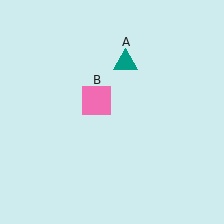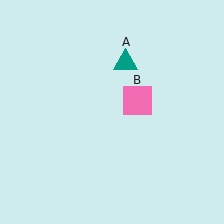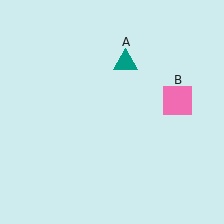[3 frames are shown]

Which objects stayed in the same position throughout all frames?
Teal triangle (object A) remained stationary.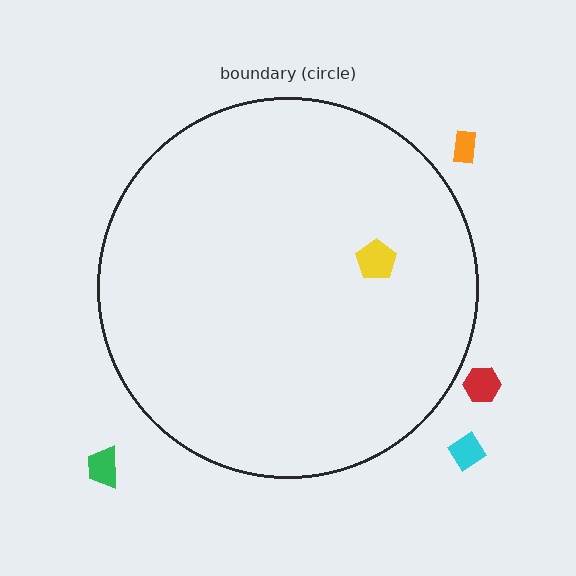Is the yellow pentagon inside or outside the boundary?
Inside.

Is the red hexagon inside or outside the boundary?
Outside.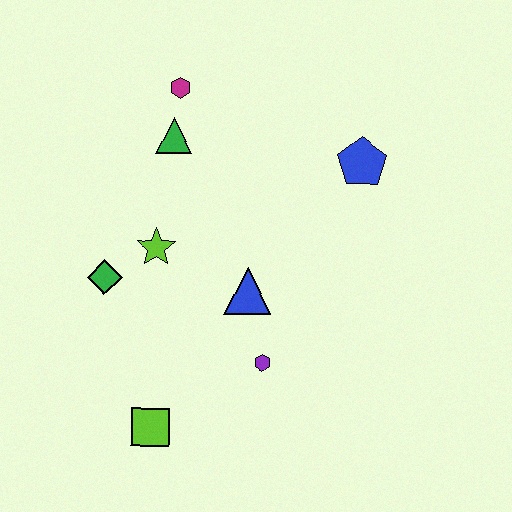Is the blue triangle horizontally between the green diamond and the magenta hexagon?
No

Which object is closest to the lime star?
The green diamond is closest to the lime star.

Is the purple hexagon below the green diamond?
Yes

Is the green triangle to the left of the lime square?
No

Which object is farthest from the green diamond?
The blue pentagon is farthest from the green diamond.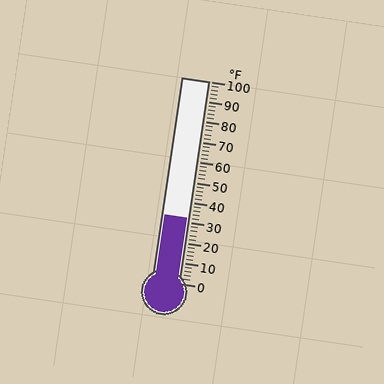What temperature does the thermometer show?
The thermometer shows approximately 32°F.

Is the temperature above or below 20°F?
The temperature is above 20°F.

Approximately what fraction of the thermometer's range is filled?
The thermometer is filled to approximately 30% of its range.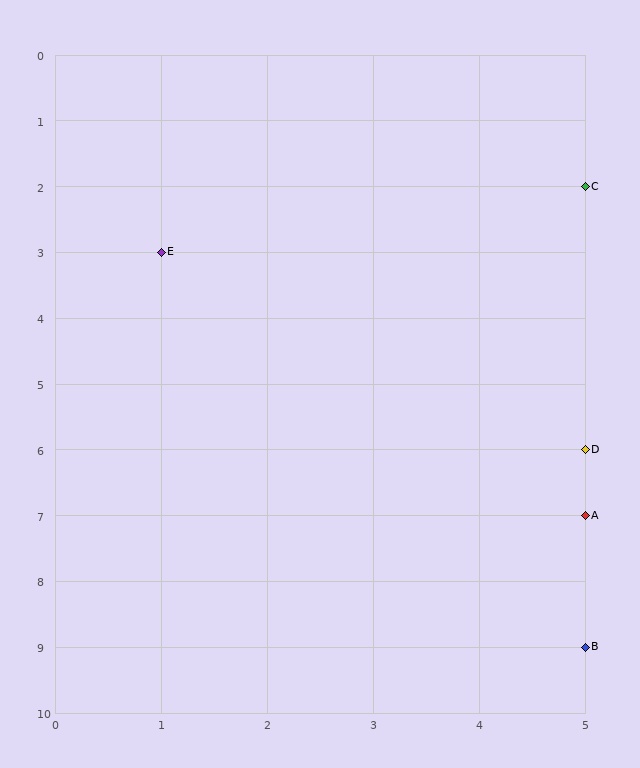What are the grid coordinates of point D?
Point D is at grid coordinates (5, 6).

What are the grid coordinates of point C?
Point C is at grid coordinates (5, 2).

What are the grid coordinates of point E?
Point E is at grid coordinates (1, 3).